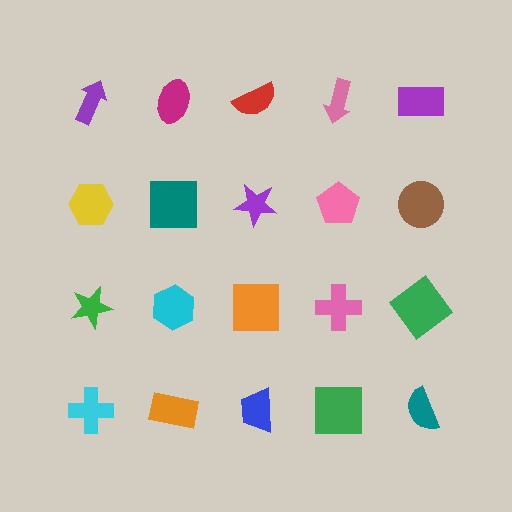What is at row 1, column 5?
A purple rectangle.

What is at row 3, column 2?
A cyan hexagon.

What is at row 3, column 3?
An orange square.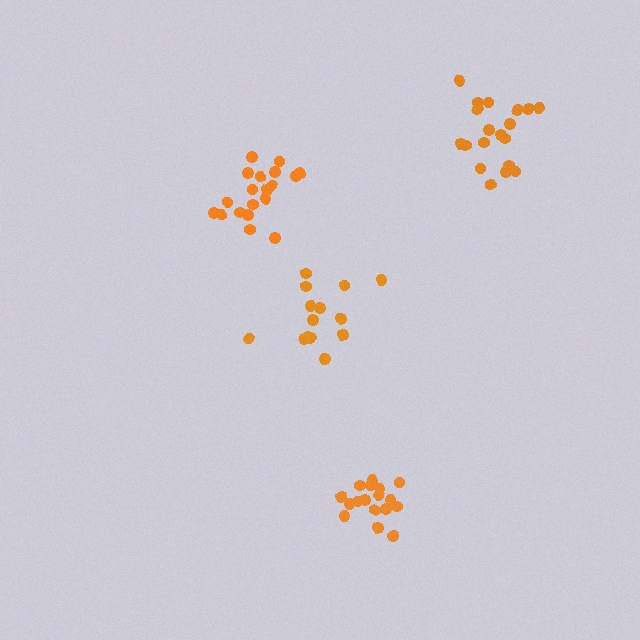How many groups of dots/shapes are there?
There are 4 groups.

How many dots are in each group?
Group 1: 17 dots, Group 2: 15 dots, Group 3: 19 dots, Group 4: 19 dots (70 total).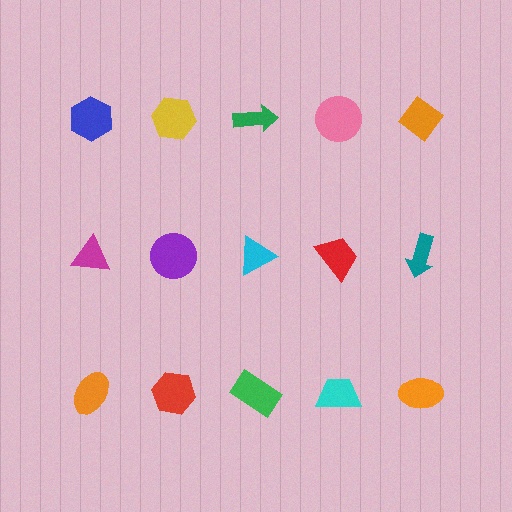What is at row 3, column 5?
An orange ellipse.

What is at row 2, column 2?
A purple circle.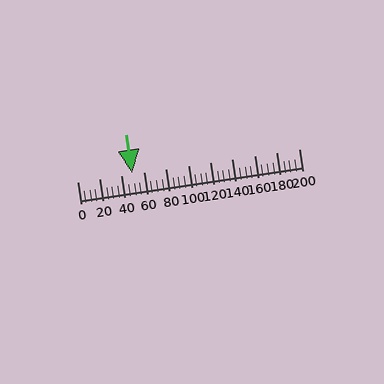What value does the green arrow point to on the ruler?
The green arrow points to approximately 50.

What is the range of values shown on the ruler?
The ruler shows values from 0 to 200.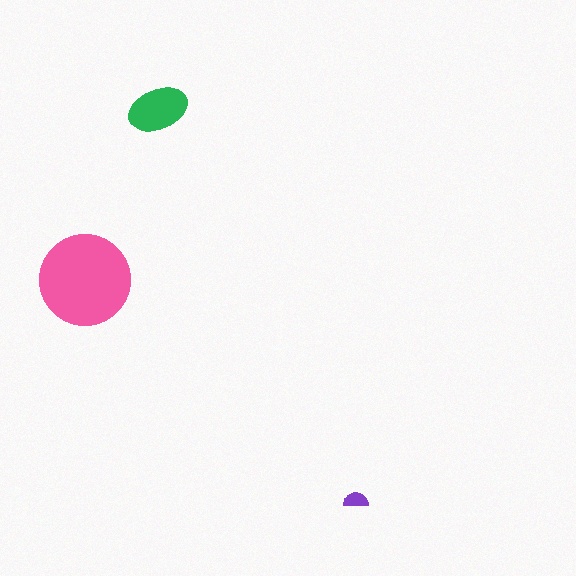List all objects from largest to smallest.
The pink circle, the green ellipse, the purple semicircle.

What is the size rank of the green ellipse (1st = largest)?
2nd.